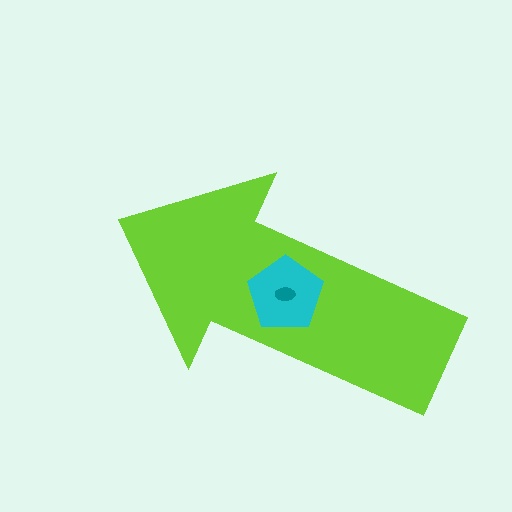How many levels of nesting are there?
3.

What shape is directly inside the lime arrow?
The cyan pentagon.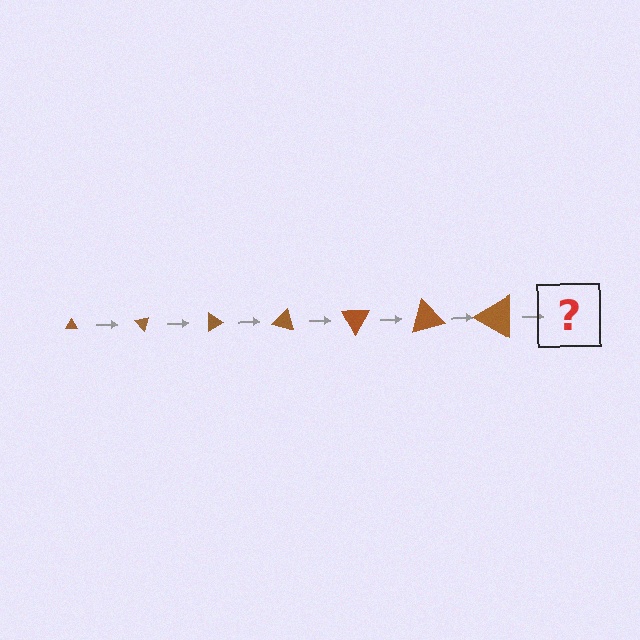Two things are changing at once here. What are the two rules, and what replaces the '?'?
The two rules are that the triangle grows larger each step and it rotates 45 degrees each step. The '?' should be a triangle, larger than the previous one and rotated 315 degrees from the start.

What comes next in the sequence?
The next element should be a triangle, larger than the previous one and rotated 315 degrees from the start.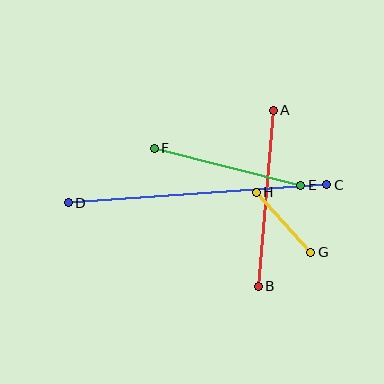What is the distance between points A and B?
The distance is approximately 177 pixels.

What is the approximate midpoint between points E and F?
The midpoint is at approximately (227, 167) pixels.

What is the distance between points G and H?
The distance is approximately 81 pixels.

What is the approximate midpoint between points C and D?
The midpoint is at approximately (197, 194) pixels.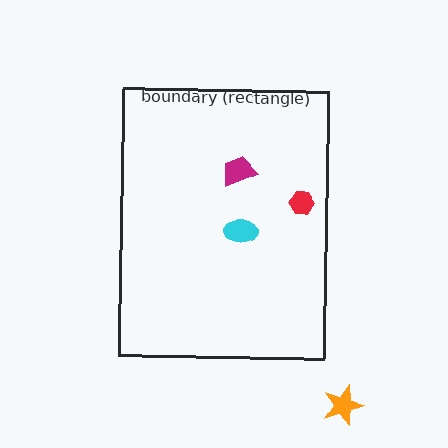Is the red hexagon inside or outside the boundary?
Inside.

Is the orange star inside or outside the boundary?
Outside.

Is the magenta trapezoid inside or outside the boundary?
Inside.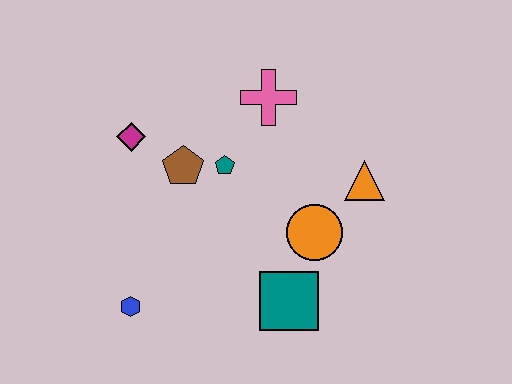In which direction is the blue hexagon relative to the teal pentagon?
The blue hexagon is below the teal pentagon.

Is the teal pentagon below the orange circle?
No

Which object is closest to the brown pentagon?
The teal pentagon is closest to the brown pentagon.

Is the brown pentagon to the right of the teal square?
No